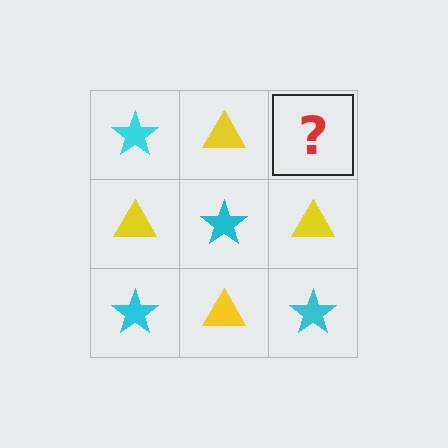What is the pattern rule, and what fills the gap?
The rule is that it alternates cyan star and yellow triangle in a checkerboard pattern. The gap should be filled with a cyan star.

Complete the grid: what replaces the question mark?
The question mark should be replaced with a cyan star.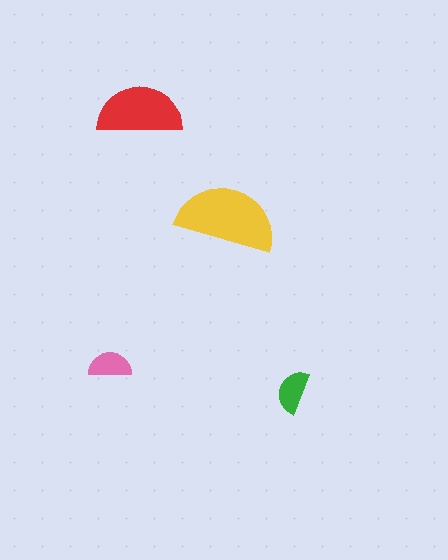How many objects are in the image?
There are 4 objects in the image.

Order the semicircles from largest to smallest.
the yellow one, the red one, the green one, the pink one.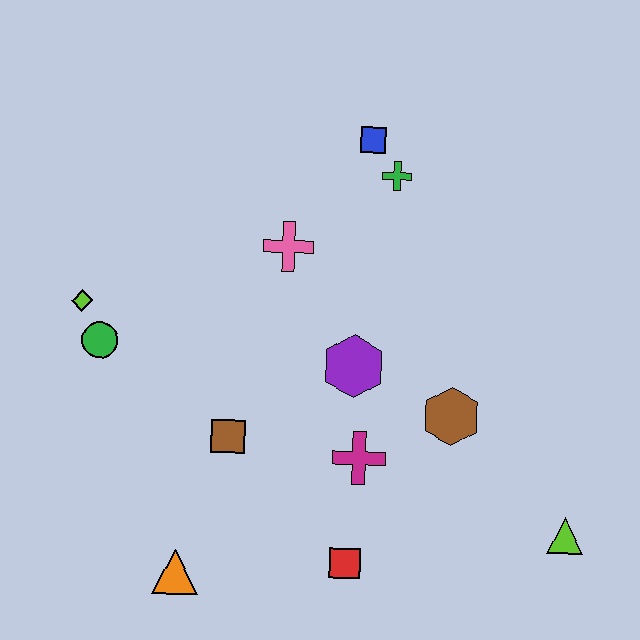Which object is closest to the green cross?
The blue square is closest to the green cross.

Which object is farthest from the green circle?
The lime triangle is farthest from the green circle.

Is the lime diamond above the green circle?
Yes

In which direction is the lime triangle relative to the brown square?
The lime triangle is to the right of the brown square.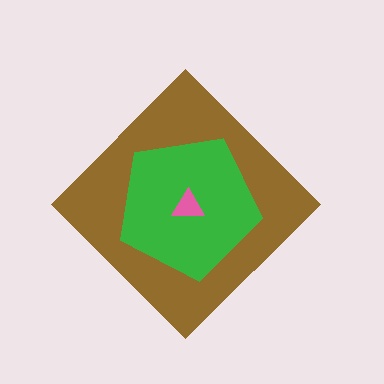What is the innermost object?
The pink triangle.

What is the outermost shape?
The brown diamond.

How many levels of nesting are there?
3.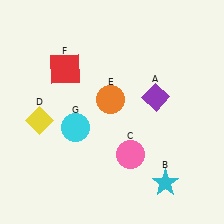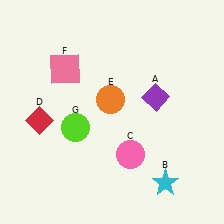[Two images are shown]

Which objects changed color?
D changed from yellow to red. F changed from red to pink. G changed from cyan to lime.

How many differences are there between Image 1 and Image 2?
There are 3 differences between the two images.